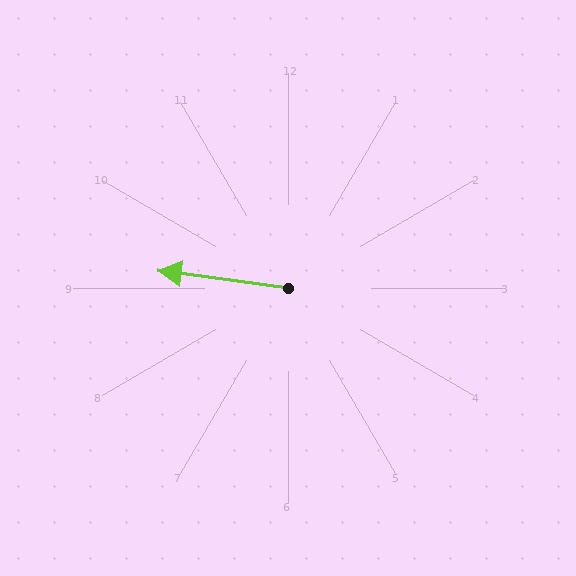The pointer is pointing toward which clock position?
Roughly 9 o'clock.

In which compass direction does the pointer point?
West.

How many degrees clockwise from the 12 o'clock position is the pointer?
Approximately 278 degrees.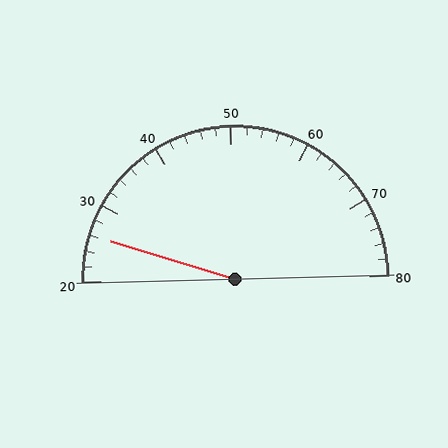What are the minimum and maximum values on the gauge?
The gauge ranges from 20 to 80.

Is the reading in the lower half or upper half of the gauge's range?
The reading is in the lower half of the range (20 to 80).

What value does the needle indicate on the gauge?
The needle indicates approximately 26.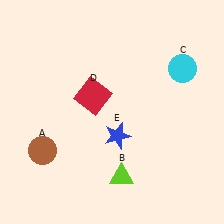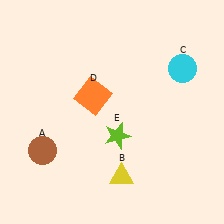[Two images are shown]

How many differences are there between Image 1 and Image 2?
There are 3 differences between the two images.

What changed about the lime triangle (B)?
In Image 1, B is lime. In Image 2, it changed to yellow.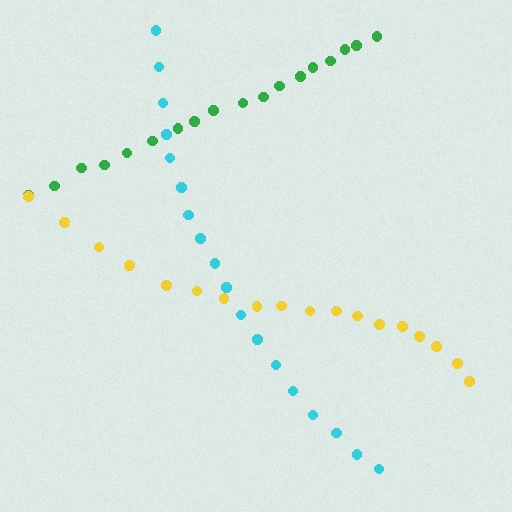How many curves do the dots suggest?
There are 3 distinct paths.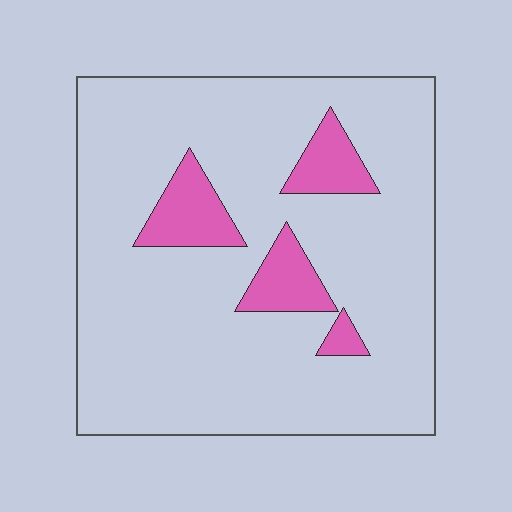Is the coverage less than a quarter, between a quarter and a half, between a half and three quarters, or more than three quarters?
Less than a quarter.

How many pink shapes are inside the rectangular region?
4.